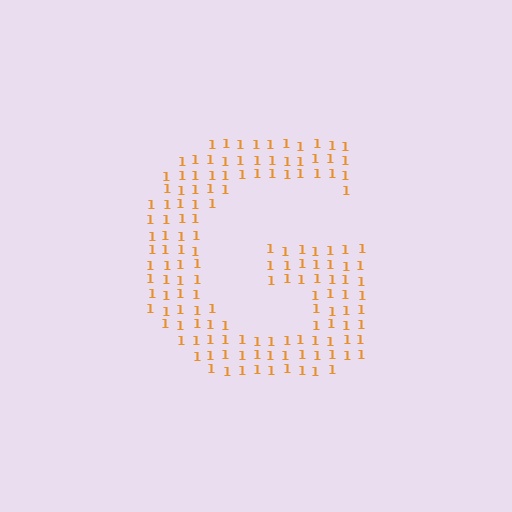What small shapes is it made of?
It is made of small digit 1's.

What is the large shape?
The large shape is the letter G.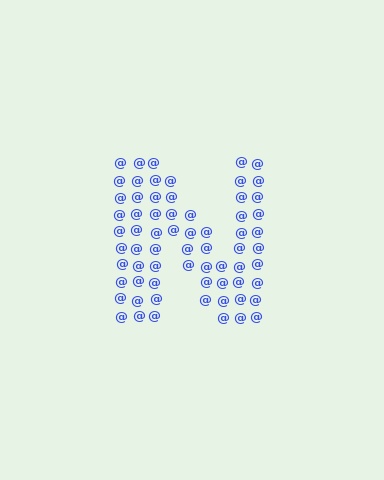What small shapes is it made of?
It is made of small at signs.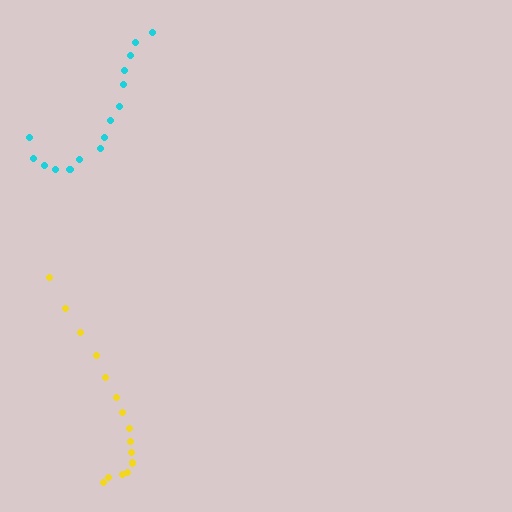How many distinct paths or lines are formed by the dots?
There are 2 distinct paths.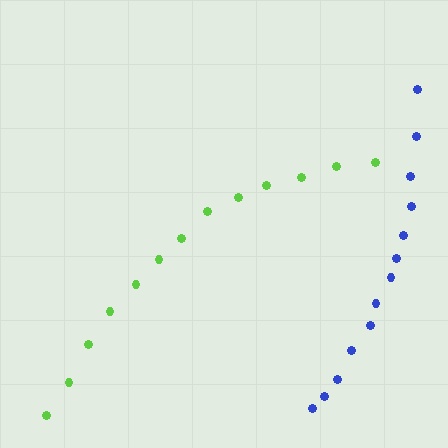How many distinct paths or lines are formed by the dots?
There are 2 distinct paths.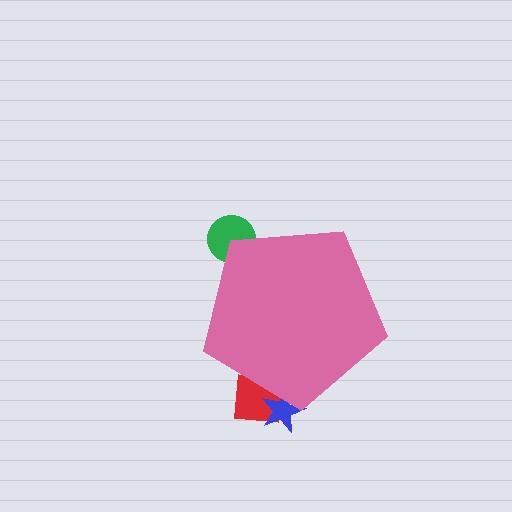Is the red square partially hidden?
Yes, the red square is partially hidden behind the pink pentagon.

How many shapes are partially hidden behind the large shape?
3 shapes are partially hidden.